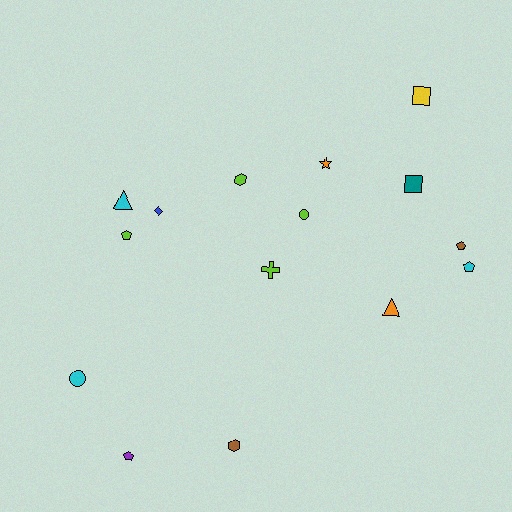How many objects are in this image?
There are 15 objects.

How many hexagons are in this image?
There are 2 hexagons.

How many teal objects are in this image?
There is 1 teal object.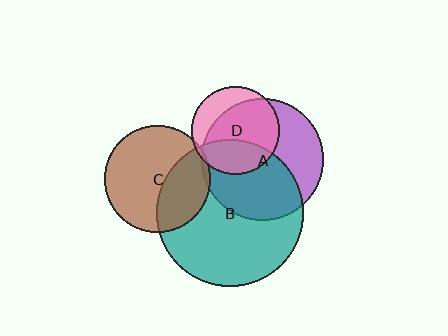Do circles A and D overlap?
Yes.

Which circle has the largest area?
Circle B (teal).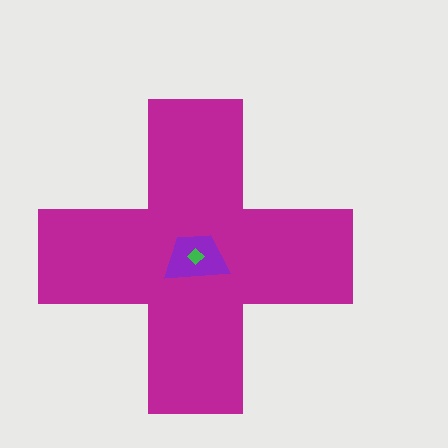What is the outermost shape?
The magenta cross.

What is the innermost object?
The green diamond.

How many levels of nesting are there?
3.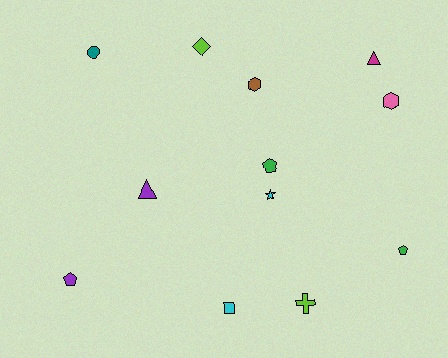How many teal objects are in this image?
There is 1 teal object.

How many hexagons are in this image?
There are 2 hexagons.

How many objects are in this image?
There are 12 objects.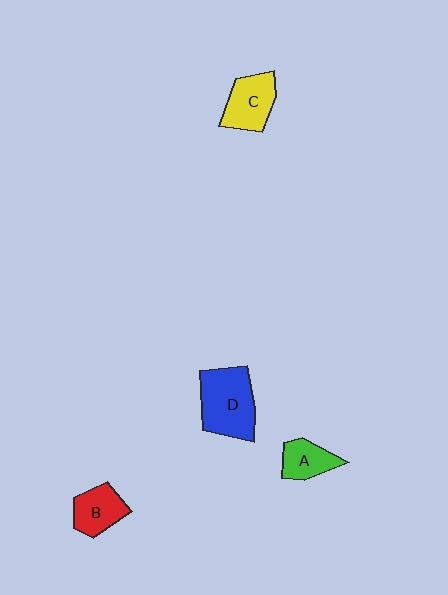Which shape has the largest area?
Shape D (blue).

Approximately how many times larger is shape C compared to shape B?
Approximately 1.2 times.